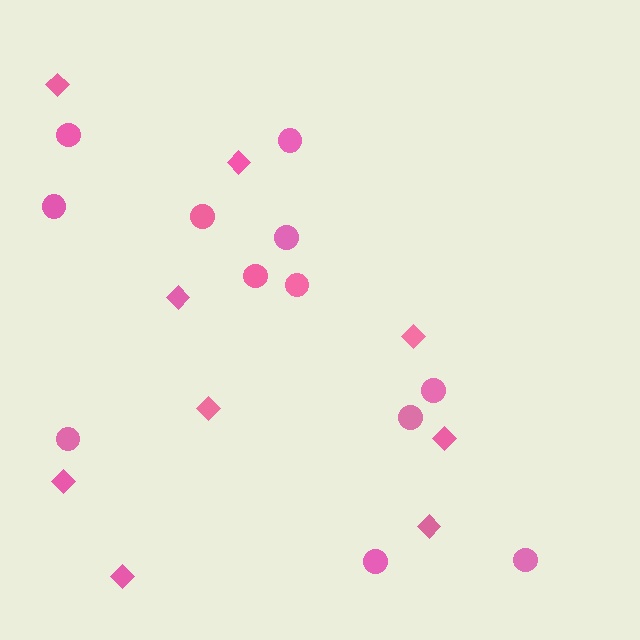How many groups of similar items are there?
There are 2 groups: one group of diamonds (9) and one group of circles (12).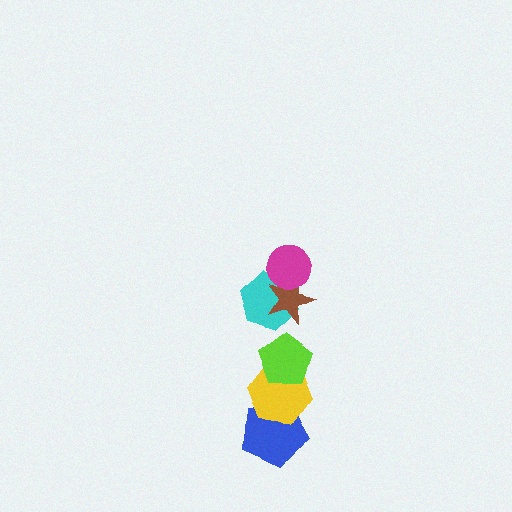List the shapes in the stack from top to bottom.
From top to bottom: the magenta circle, the brown star, the cyan hexagon, the lime pentagon, the yellow hexagon, the blue pentagon.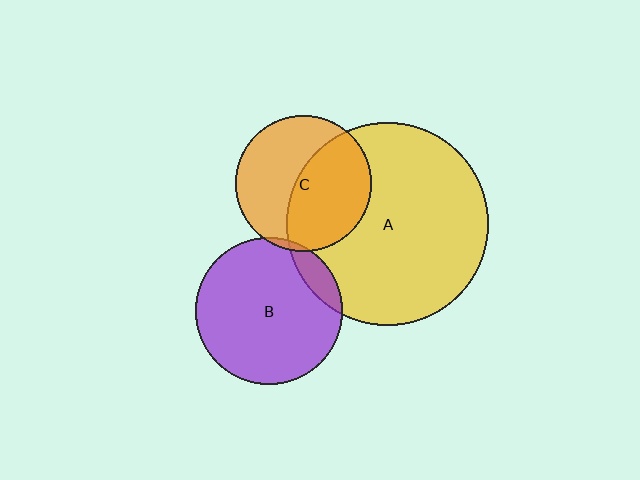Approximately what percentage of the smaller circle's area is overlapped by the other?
Approximately 5%.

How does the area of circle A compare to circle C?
Approximately 2.2 times.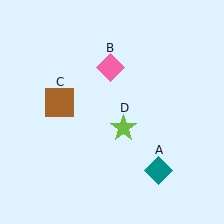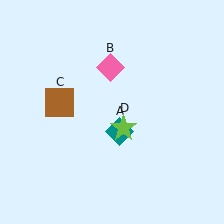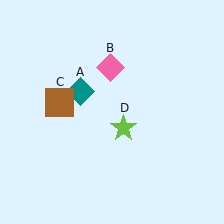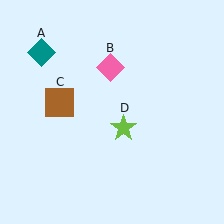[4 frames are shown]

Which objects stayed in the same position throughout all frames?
Pink diamond (object B) and brown square (object C) and lime star (object D) remained stationary.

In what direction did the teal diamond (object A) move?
The teal diamond (object A) moved up and to the left.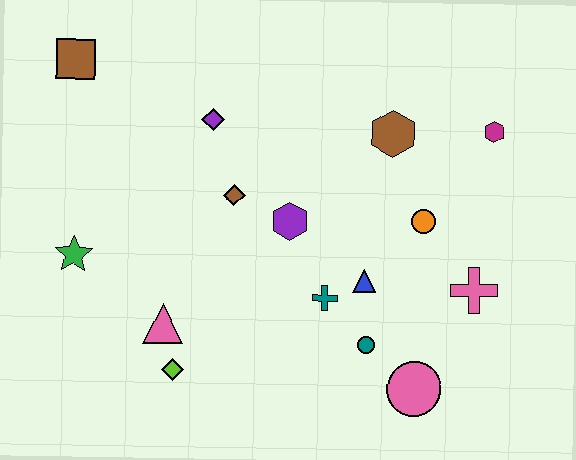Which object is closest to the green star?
The pink triangle is closest to the green star.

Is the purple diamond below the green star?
No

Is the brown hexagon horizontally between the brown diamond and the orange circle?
Yes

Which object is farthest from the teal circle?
The brown square is farthest from the teal circle.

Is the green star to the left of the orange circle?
Yes